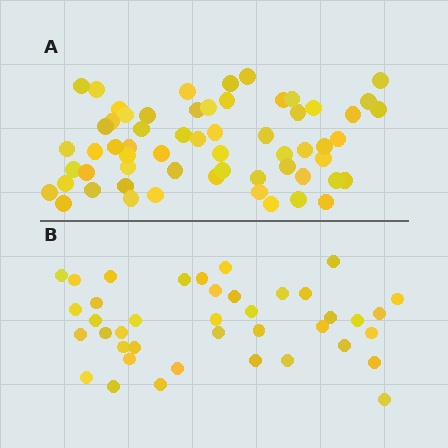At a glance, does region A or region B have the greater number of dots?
Region A (the top region) has more dots.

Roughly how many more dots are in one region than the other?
Region A has approximately 20 more dots than region B.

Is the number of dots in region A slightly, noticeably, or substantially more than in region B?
Region A has substantially more. The ratio is roughly 1.5 to 1.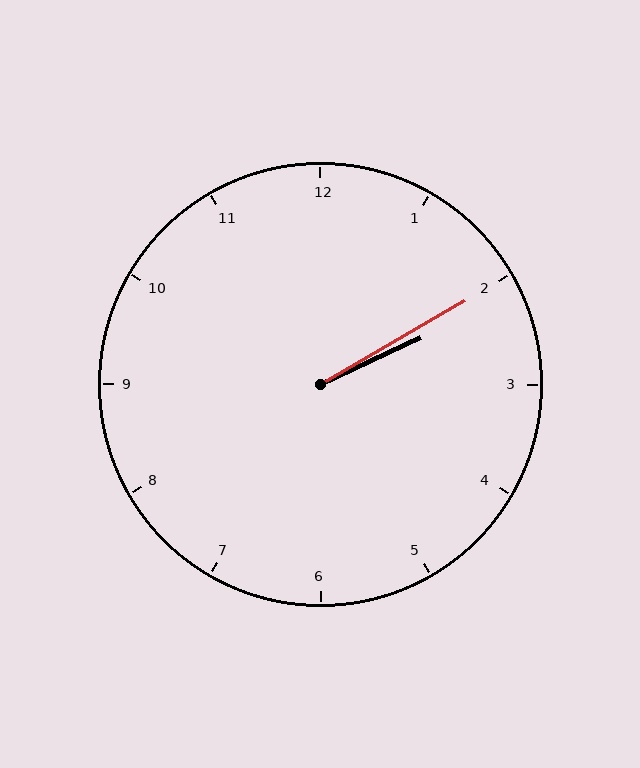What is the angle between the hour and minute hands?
Approximately 5 degrees.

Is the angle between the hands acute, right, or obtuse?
It is acute.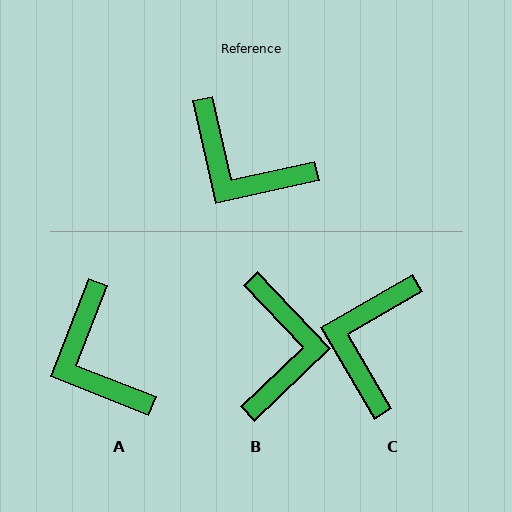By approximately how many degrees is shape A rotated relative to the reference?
Approximately 34 degrees clockwise.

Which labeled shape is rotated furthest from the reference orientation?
B, about 121 degrees away.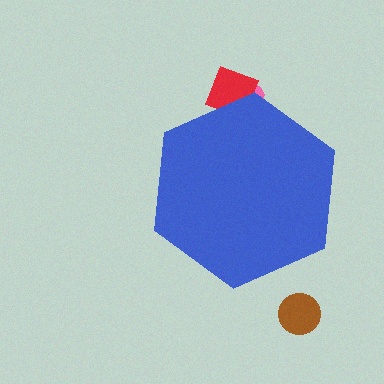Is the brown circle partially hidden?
No, the brown circle is fully visible.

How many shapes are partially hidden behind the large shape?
2 shapes are partially hidden.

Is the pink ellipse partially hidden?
Yes, the pink ellipse is partially hidden behind the blue hexagon.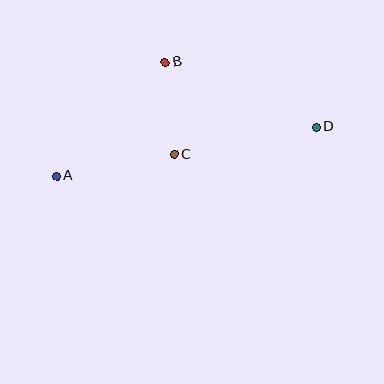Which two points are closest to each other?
Points B and C are closest to each other.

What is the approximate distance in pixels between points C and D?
The distance between C and D is approximately 145 pixels.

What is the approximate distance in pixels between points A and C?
The distance between A and C is approximately 119 pixels.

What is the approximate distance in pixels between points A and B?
The distance between A and B is approximately 157 pixels.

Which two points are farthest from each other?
Points A and D are farthest from each other.